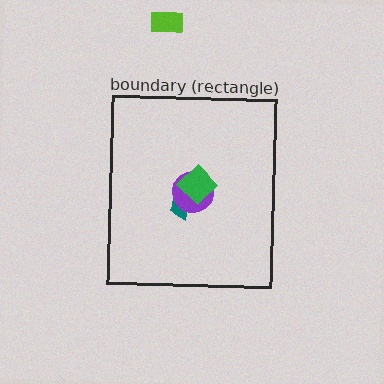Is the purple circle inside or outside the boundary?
Inside.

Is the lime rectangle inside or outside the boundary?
Outside.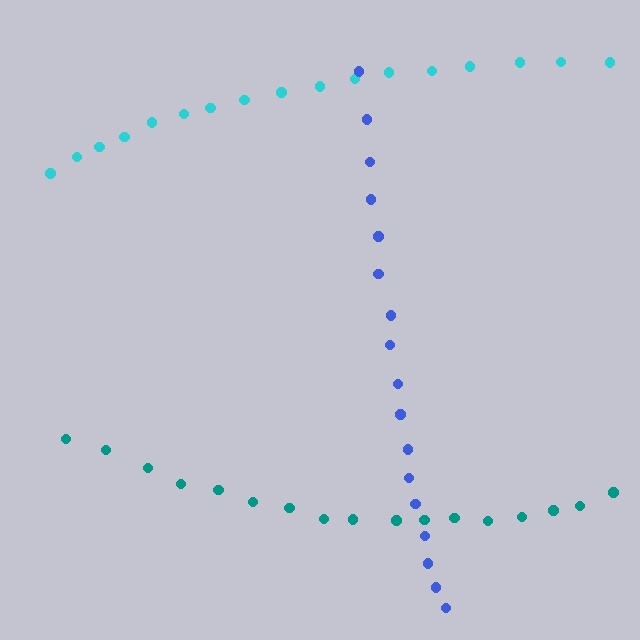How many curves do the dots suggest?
There are 3 distinct paths.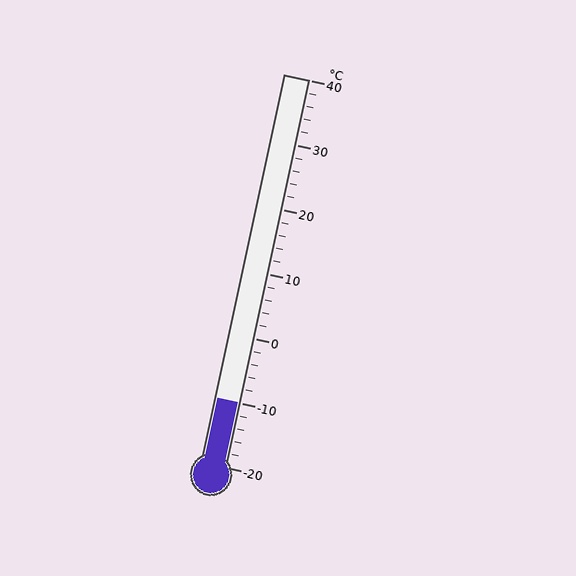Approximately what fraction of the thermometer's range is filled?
The thermometer is filled to approximately 15% of its range.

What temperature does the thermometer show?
The thermometer shows approximately -10°C.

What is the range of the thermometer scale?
The thermometer scale ranges from -20°C to 40°C.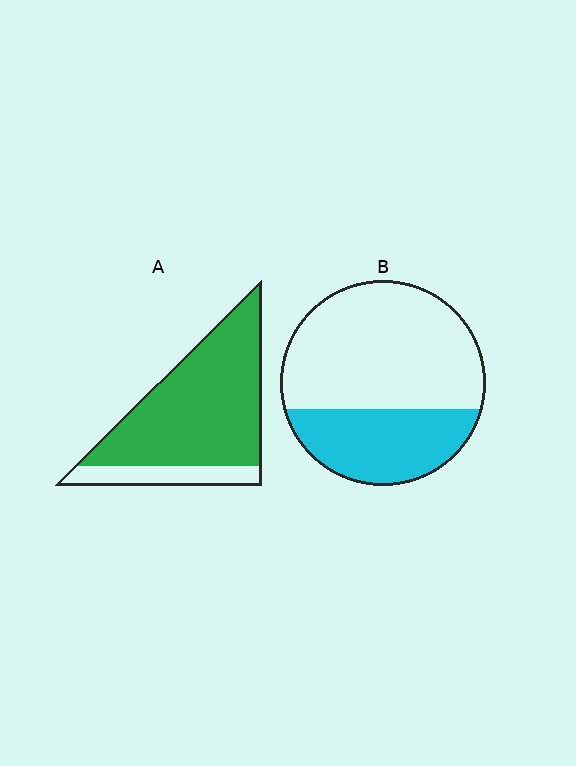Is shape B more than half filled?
No.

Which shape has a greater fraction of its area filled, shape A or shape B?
Shape A.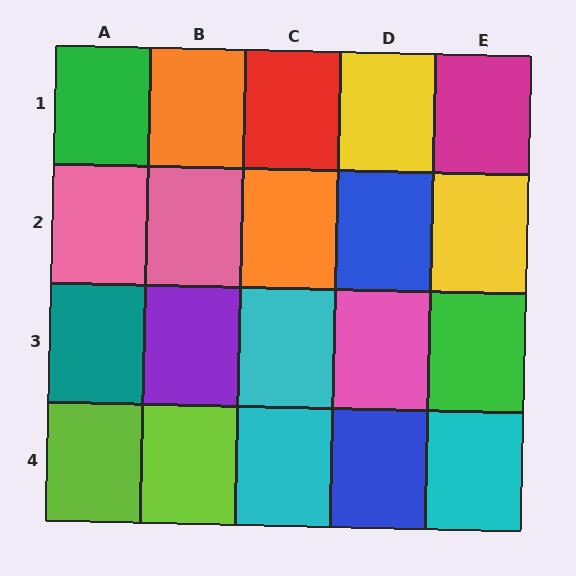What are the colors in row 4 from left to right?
Lime, lime, cyan, blue, cyan.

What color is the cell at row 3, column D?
Pink.